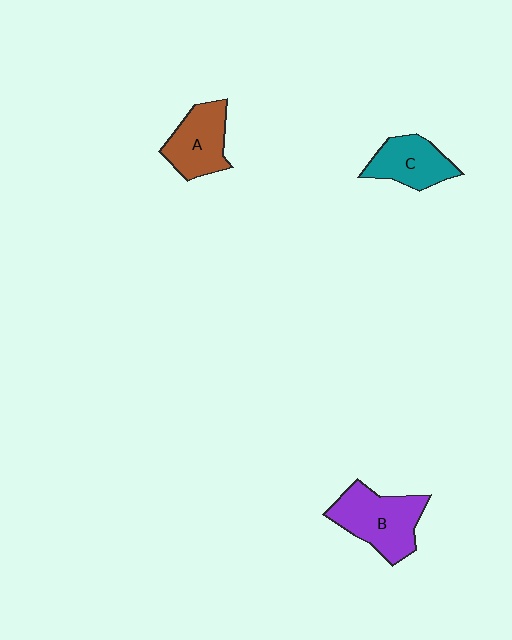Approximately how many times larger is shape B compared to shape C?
Approximately 1.4 times.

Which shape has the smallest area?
Shape C (teal).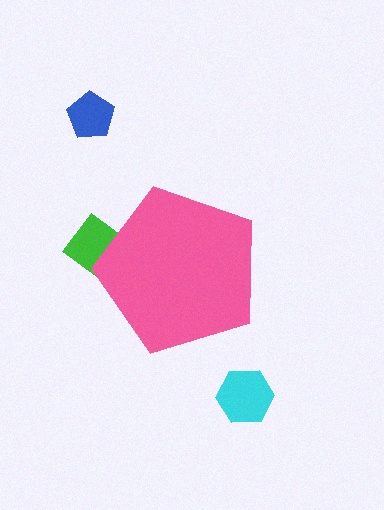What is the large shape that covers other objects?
A pink pentagon.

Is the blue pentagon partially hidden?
No, the blue pentagon is fully visible.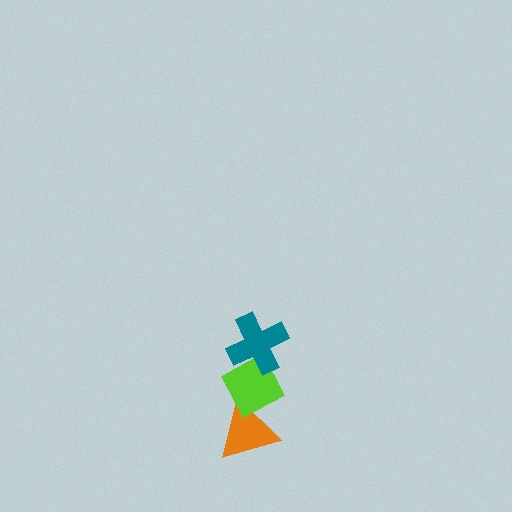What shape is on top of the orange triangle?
The lime diamond is on top of the orange triangle.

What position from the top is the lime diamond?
The lime diamond is 2nd from the top.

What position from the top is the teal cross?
The teal cross is 1st from the top.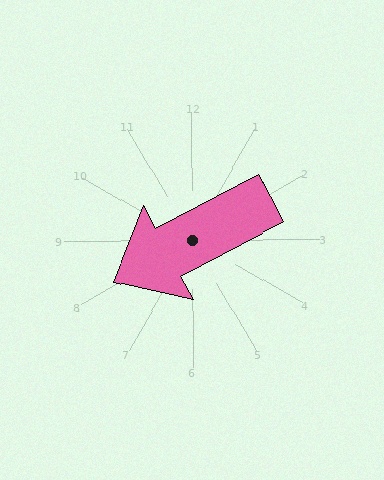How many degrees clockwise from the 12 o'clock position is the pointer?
Approximately 242 degrees.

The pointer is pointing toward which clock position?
Roughly 8 o'clock.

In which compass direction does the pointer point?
Southwest.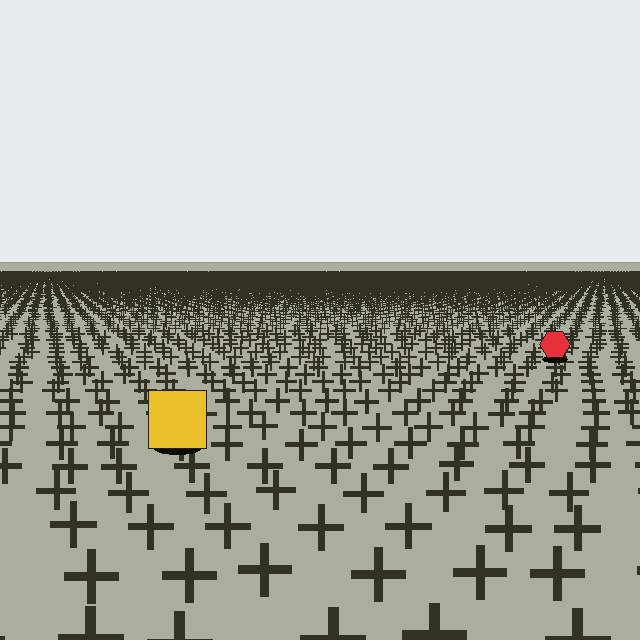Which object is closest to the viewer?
The yellow square is closest. The texture marks near it are larger and more spread out.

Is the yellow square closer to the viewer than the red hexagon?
Yes. The yellow square is closer — you can tell from the texture gradient: the ground texture is coarser near it.